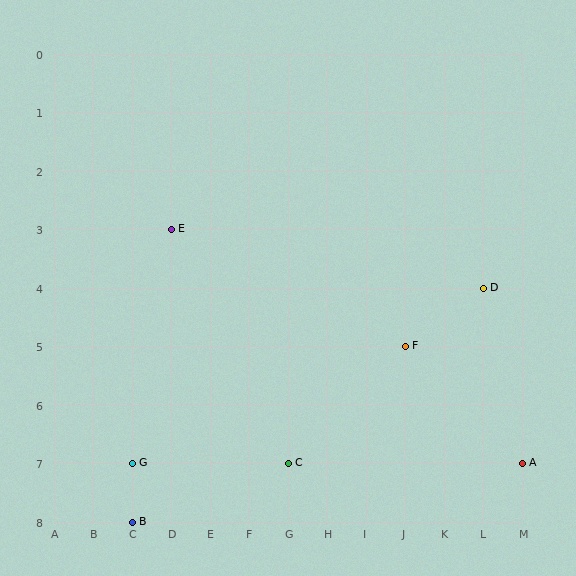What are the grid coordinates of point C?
Point C is at grid coordinates (G, 7).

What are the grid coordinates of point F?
Point F is at grid coordinates (J, 5).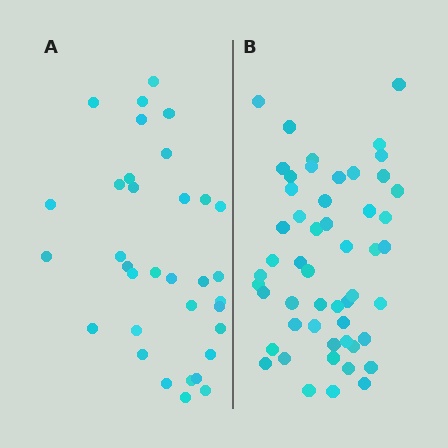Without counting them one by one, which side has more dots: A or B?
Region B (the right region) has more dots.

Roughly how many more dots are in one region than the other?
Region B has approximately 20 more dots than region A.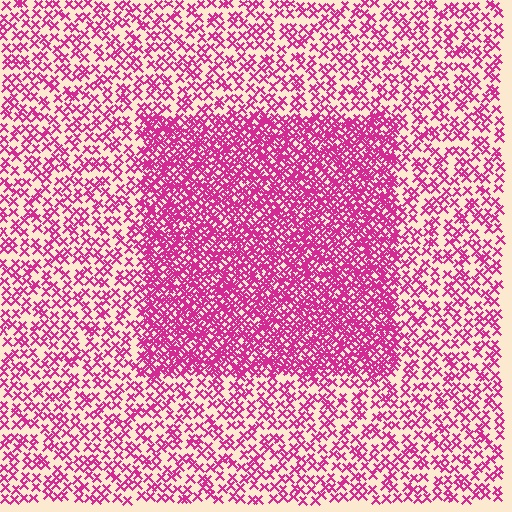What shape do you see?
I see a rectangle.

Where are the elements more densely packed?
The elements are more densely packed inside the rectangle boundary.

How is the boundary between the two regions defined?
The boundary is defined by a change in element density (approximately 2.3x ratio). All elements are the same color, size, and shape.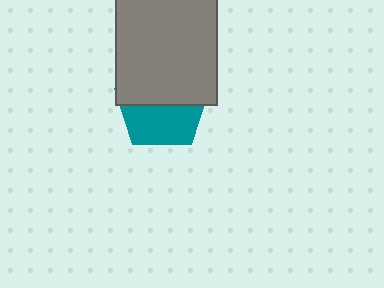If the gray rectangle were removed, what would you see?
You would see the complete teal pentagon.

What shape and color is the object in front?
The object in front is a gray rectangle.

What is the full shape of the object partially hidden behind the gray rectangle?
The partially hidden object is a teal pentagon.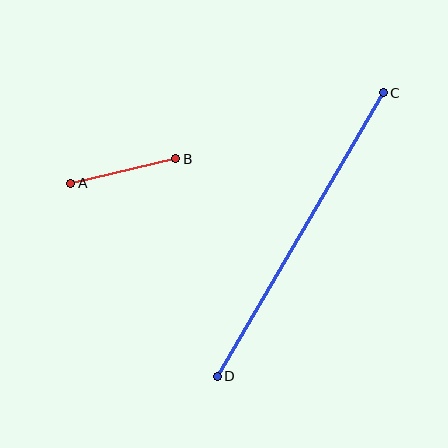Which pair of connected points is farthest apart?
Points C and D are farthest apart.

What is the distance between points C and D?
The distance is approximately 328 pixels.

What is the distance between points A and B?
The distance is approximately 108 pixels.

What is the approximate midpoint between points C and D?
The midpoint is at approximately (300, 234) pixels.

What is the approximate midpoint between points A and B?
The midpoint is at approximately (123, 171) pixels.